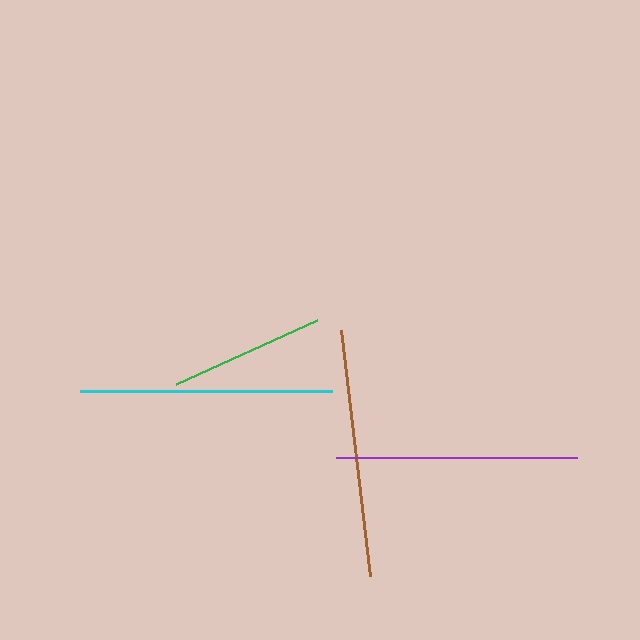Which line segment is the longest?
The cyan line is the longest at approximately 253 pixels.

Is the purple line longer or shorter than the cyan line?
The cyan line is longer than the purple line.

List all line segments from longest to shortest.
From longest to shortest: cyan, brown, purple, green.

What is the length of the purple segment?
The purple segment is approximately 240 pixels long.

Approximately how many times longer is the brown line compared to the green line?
The brown line is approximately 1.6 times the length of the green line.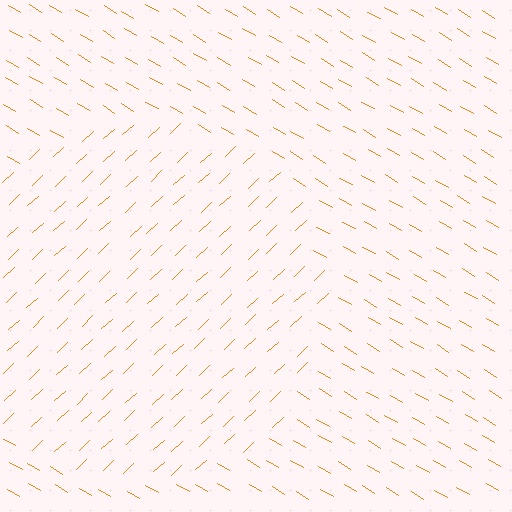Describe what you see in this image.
The image is filled with small orange line segments. A circle region in the image has lines oriented differently from the surrounding lines, creating a visible texture boundary.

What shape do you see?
I see a circle.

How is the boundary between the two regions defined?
The boundary is defined purely by a change in line orientation (approximately 74 degrees difference). All lines are the same color and thickness.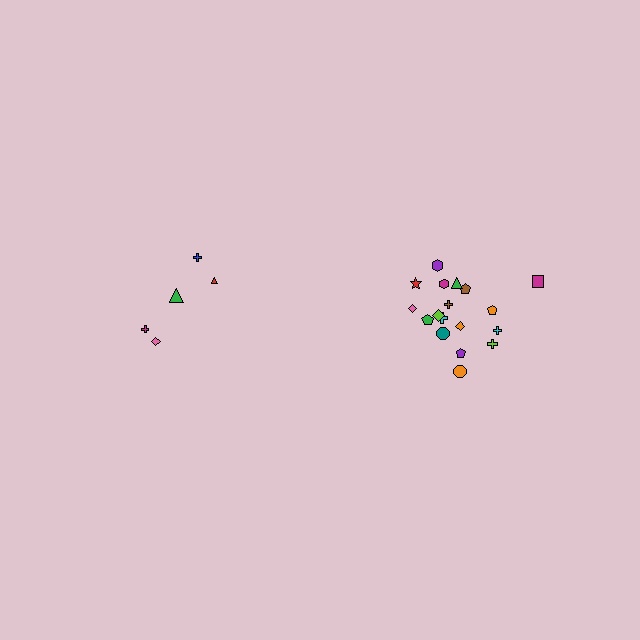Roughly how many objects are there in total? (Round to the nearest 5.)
Roughly 25 objects in total.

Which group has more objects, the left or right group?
The right group.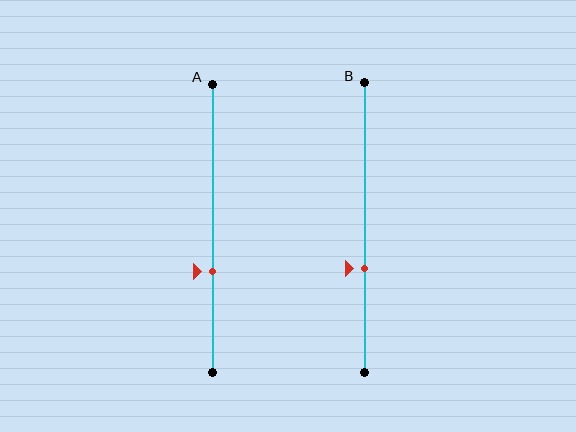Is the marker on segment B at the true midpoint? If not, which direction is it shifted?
No, the marker on segment B is shifted downward by about 14% of the segment length.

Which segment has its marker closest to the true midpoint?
Segment B has its marker closest to the true midpoint.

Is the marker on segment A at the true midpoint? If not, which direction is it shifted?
No, the marker on segment A is shifted downward by about 15% of the segment length.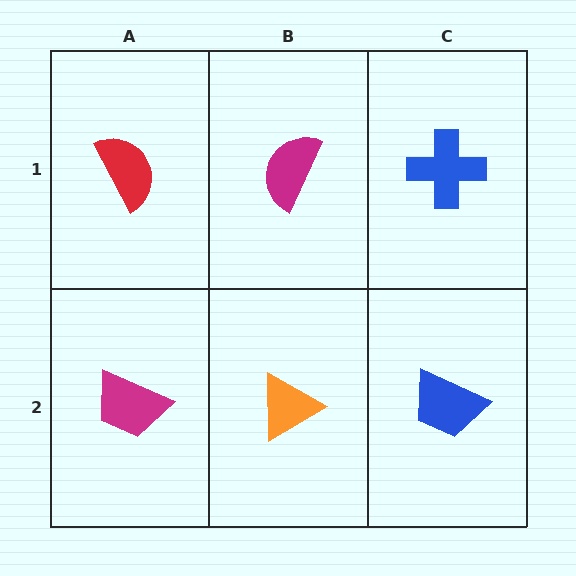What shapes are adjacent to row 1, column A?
A magenta trapezoid (row 2, column A), a magenta semicircle (row 1, column B).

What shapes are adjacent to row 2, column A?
A red semicircle (row 1, column A), an orange triangle (row 2, column B).